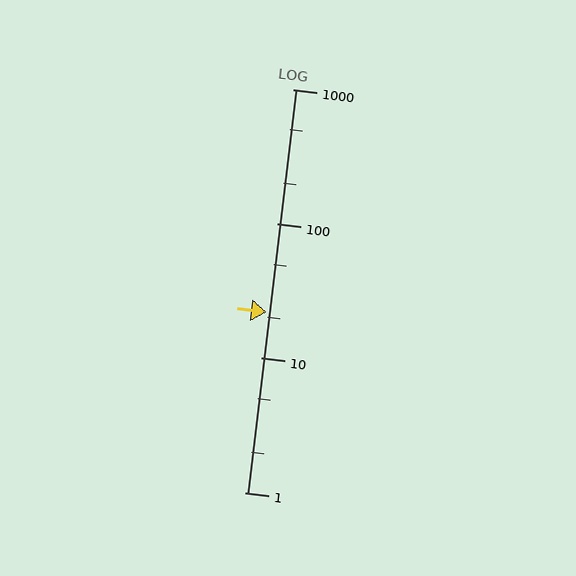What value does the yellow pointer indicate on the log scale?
The pointer indicates approximately 22.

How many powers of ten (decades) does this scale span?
The scale spans 3 decades, from 1 to 1000.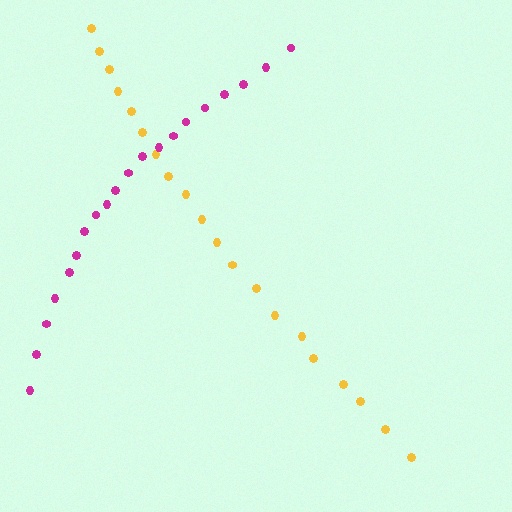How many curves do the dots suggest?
There are 2 distinct paths.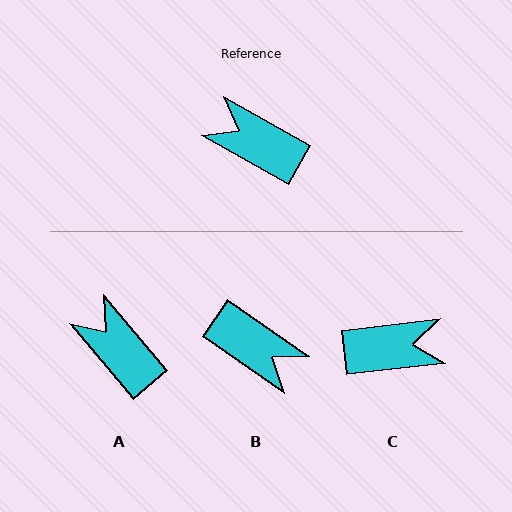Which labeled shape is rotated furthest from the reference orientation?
B, about 174 degrees away.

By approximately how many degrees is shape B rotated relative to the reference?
Approximately 174 degrees counter-clockwise.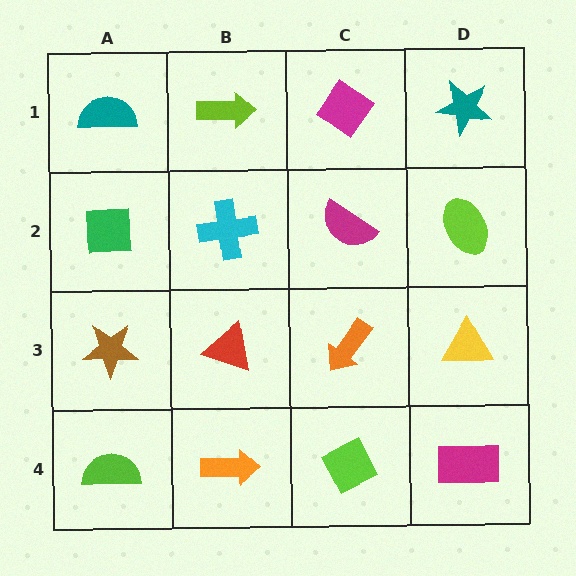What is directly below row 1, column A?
A green square.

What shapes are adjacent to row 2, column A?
A teal semicircle (row 1, column A), a brown star (row 3, column A), a cyan cross (row 2, column B).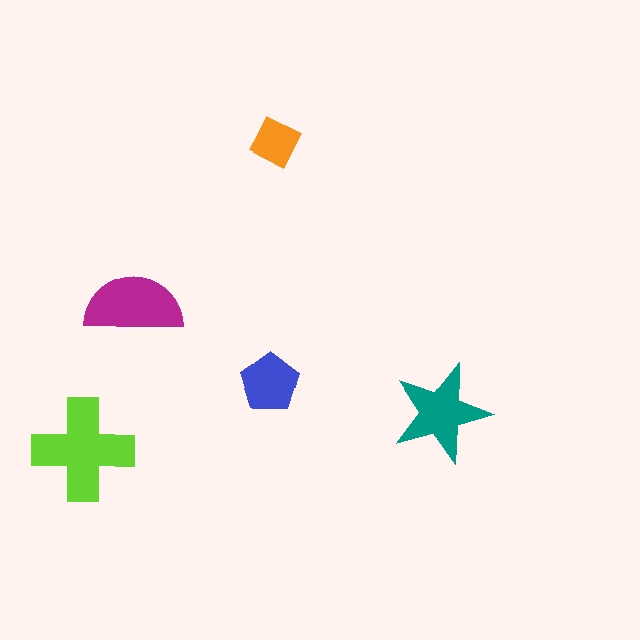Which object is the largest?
The lime cross.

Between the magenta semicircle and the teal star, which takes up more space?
The magenta semicircle.